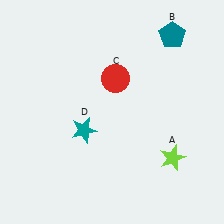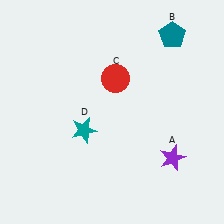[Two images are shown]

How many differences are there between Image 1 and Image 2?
There is 1 difference between the two images.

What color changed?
The star (A) changed from lime in Image 1 to purple in Image 2.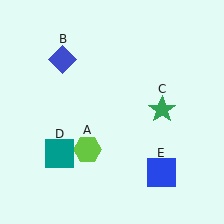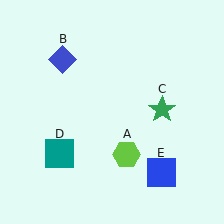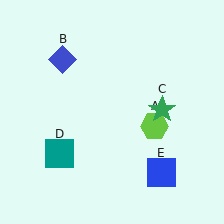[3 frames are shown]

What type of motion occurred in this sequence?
The lime hexagon (object A) rotated counterclockwise around the center of the scene.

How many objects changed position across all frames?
1 object changed position: lime hexagon (object A).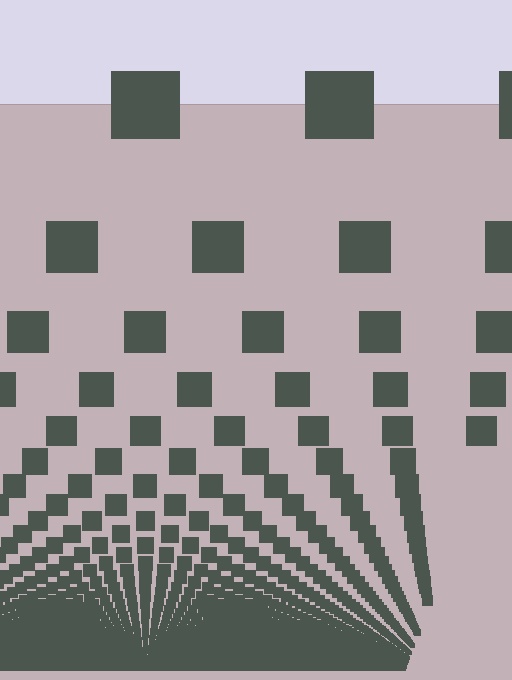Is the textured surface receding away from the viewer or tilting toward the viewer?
The surface appears to tilt toward the viewer. Texture elements get larger and sparser toward the top.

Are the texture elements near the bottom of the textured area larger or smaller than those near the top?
Smaller. The gradient is inverted — elements near the bottom are smaller and denser.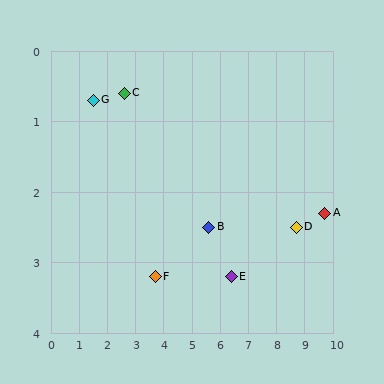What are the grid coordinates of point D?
Point D is at approximately (8.7, 2.5).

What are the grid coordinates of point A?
Point A is at approximately (9.7, 2.3).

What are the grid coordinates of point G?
Point G is at approximately (1.5, 0.7).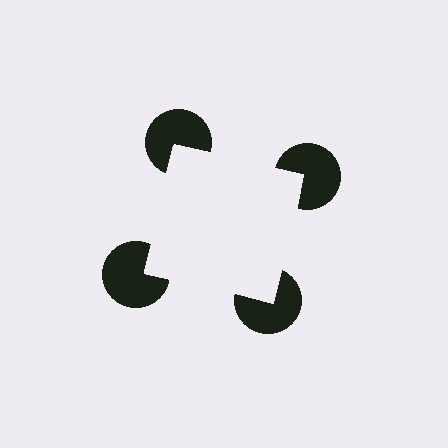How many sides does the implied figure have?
4 sides.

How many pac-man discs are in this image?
There are 4 — one at each vertex of the illusory square.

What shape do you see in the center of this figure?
An illusory square — its edges are inferred from the aligned wedge cuts in the pac-man discs, not physically drawn.